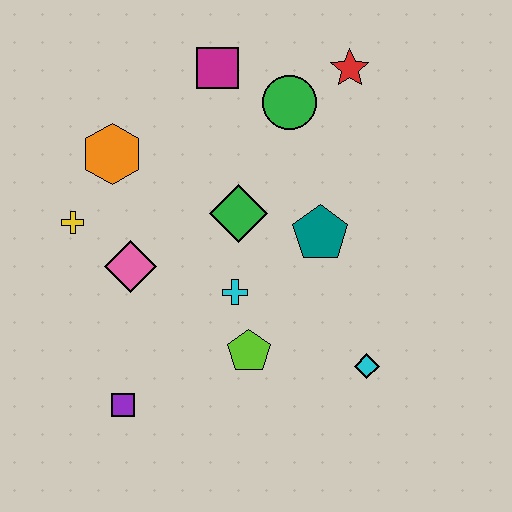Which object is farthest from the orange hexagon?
The cyan diamond is farthest from the orange hexagon.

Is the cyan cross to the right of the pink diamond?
Yes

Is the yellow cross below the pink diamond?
No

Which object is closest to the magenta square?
The green circle is closest to the magenta square.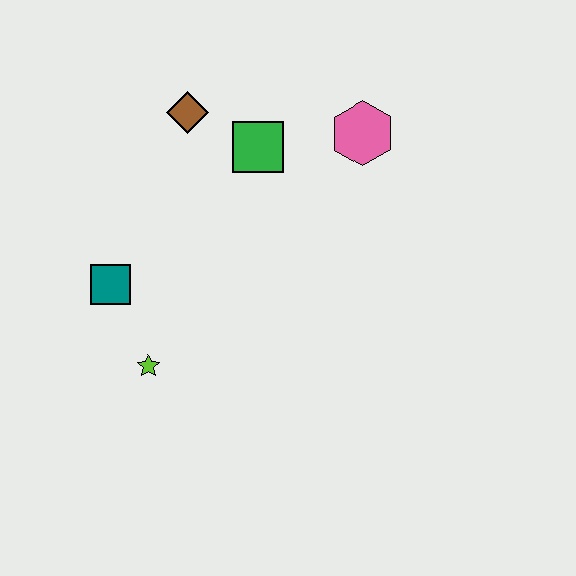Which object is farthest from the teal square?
The pink hexagon is farthest from the teal square.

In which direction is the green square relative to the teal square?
The green square is to the right of the teal square.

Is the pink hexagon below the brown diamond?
Yes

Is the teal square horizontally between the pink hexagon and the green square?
No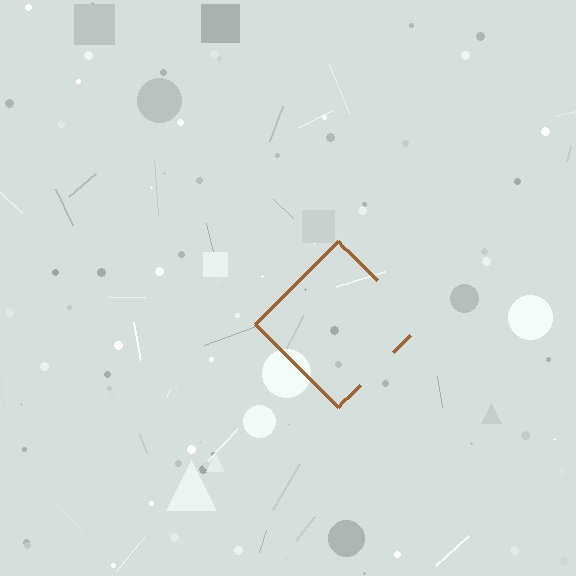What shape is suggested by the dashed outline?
The dashed outline suggests a diamond.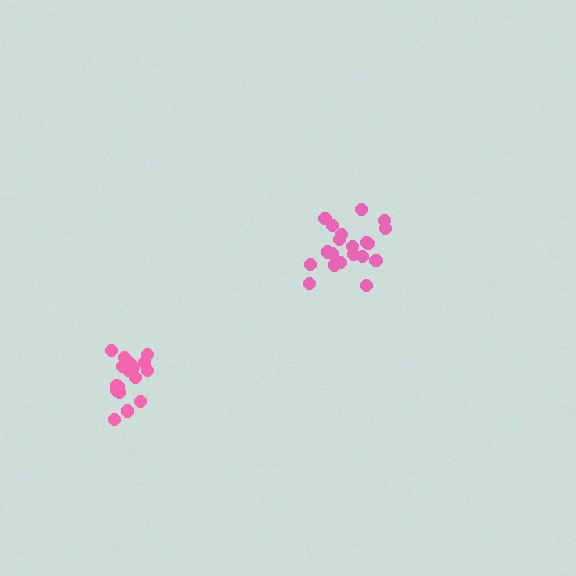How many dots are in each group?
Group 1: 20 dots, Group 2: 17 dots (37 total).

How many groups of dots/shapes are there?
There are 2 groups.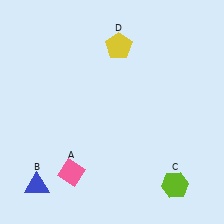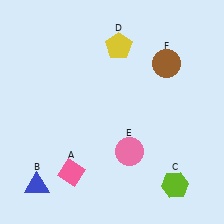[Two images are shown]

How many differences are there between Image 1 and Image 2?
There are 2 differences between the two images.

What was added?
A pink circle (E), a brown circle (F) were added in Image 2.